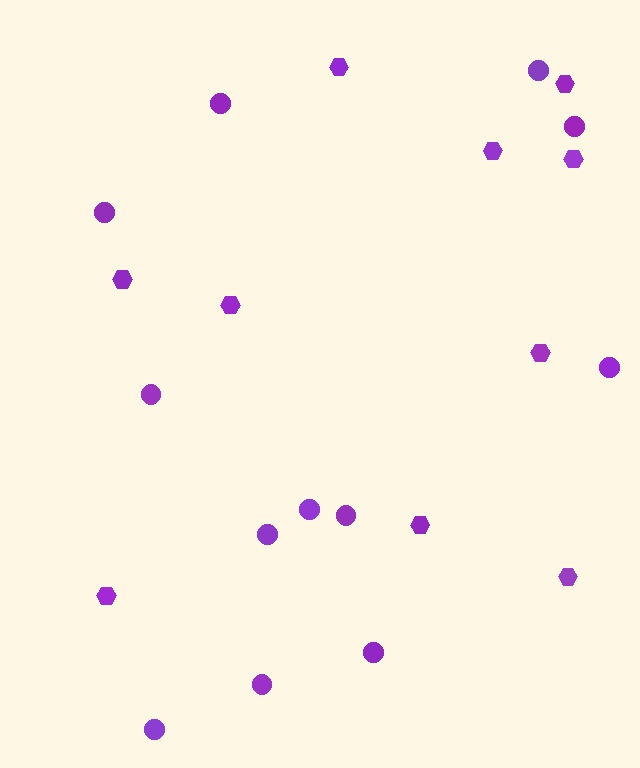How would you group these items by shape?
There are 2 groups: one group of circles (12) and one group of hexagons (10).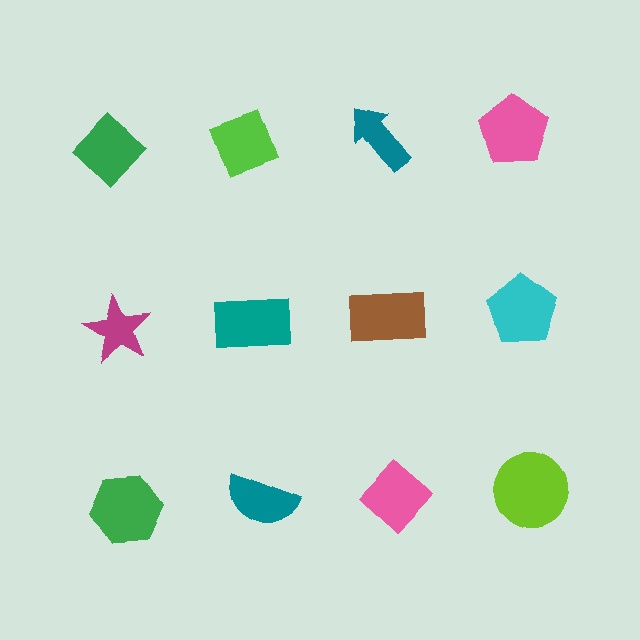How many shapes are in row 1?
4 shapes.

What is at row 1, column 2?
A lime diamond.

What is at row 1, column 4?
A pink pentagon.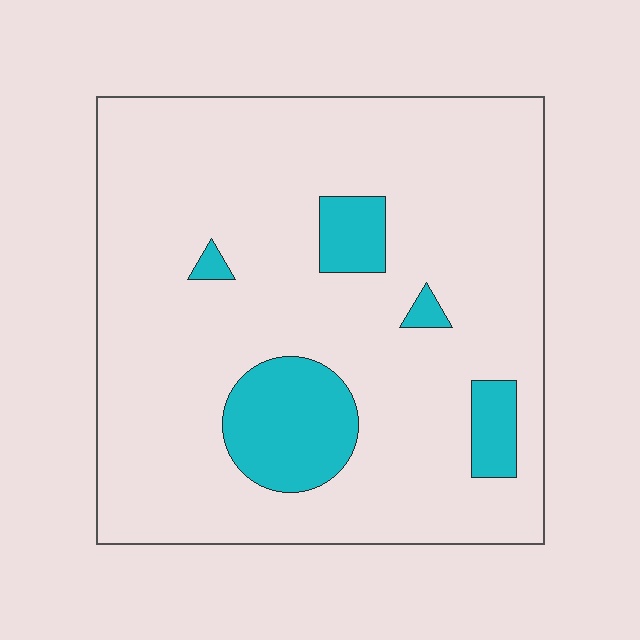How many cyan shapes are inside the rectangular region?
5.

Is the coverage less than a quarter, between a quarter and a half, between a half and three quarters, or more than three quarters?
Less than a quarter.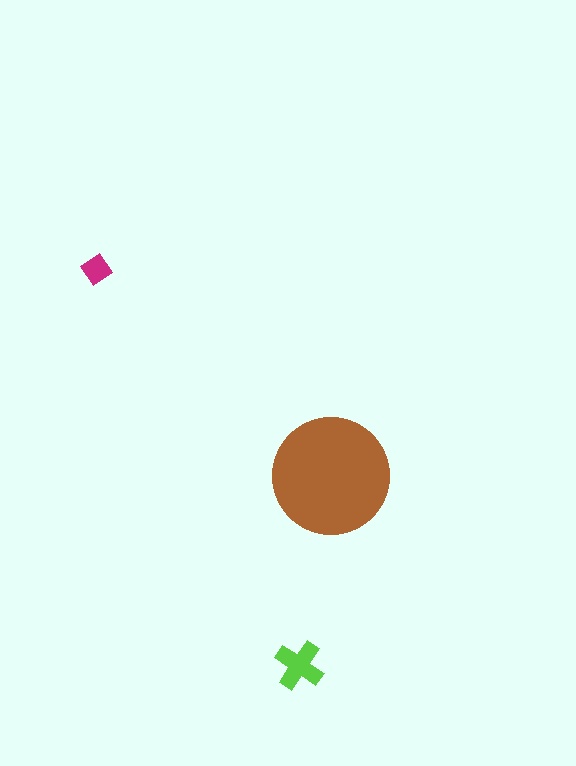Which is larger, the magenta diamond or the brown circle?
The brown circle.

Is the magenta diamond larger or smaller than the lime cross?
Smaller.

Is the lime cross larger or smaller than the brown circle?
Smaller.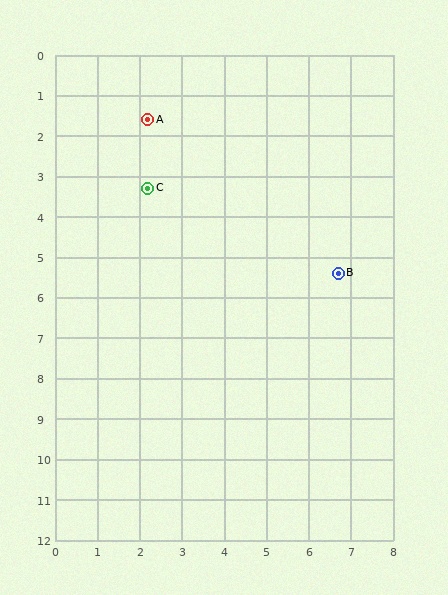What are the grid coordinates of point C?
Point C is at approximately (2.2, 3.3).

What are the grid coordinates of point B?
Point B is at approximately (6.7, 5.4).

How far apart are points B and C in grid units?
Points B and C are about 5.0 grid units apart.